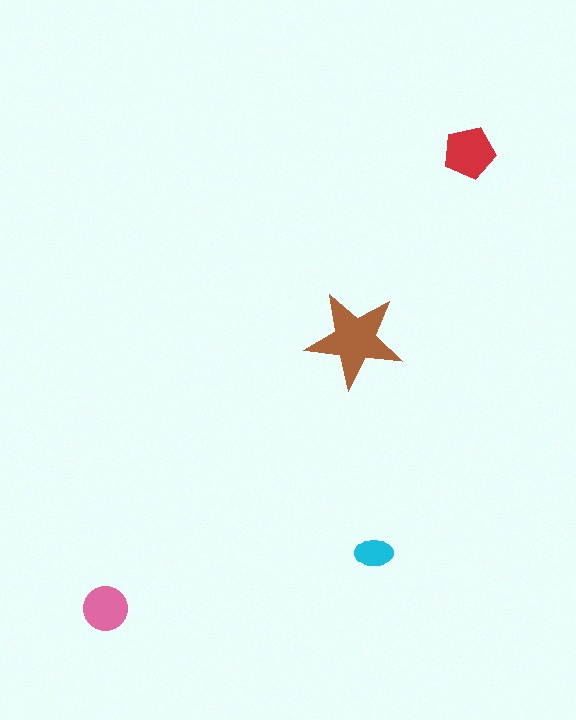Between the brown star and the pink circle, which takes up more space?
The brown star.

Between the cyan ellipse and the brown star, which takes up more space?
The brown star.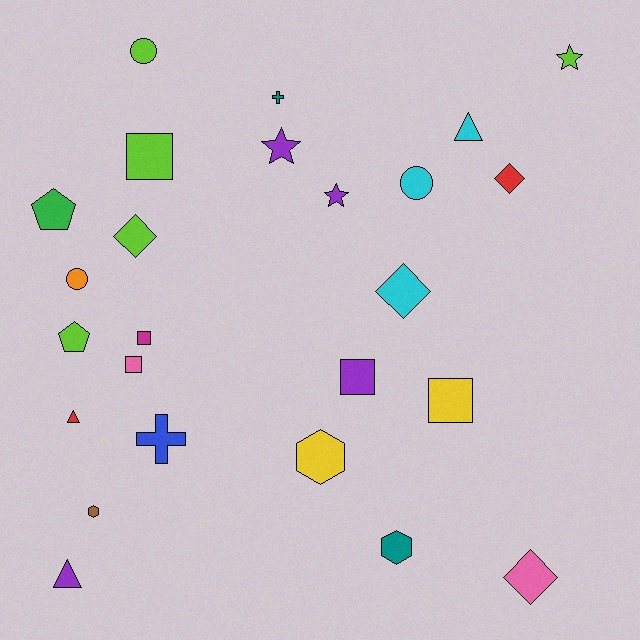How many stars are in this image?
There are 3 stars.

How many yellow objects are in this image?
There are 2 yellow objects.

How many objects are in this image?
There are 25 objects.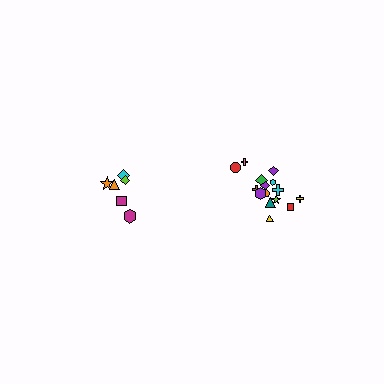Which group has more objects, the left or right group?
The right group.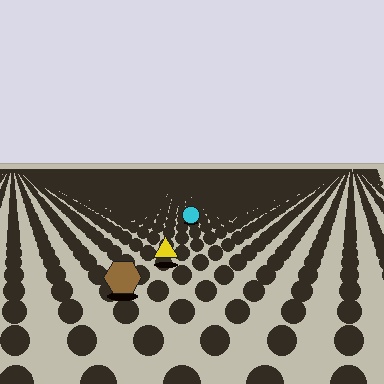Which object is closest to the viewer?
The brown hexagon is closest. The texture marks near it are larger and more spread out.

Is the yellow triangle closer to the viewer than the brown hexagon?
No. The brown hexagon is closer — you can tell from the texture gradient: the ground texture is coarser near it.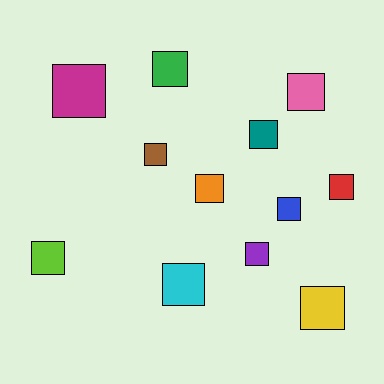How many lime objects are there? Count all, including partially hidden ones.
There is 1 lime object.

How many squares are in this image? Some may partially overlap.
There are 12 squares.